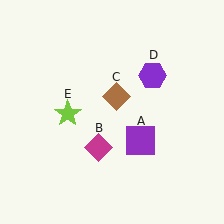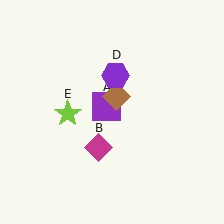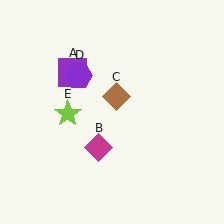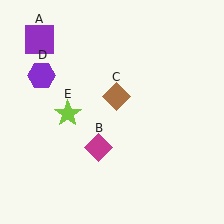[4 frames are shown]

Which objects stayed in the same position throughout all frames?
Magenta diamond (object B) and brown diamond (object C) and lime star (object E) remained stationary.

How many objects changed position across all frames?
2 objects changed position: purple square (object A), purple hexagon (object D).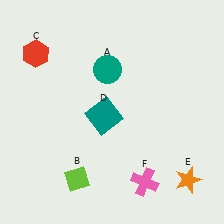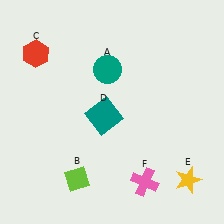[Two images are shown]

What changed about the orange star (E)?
In Image 1, E is orange. In Image 2, it changed to yellow.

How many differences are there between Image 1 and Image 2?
There is 1 difference between the two images.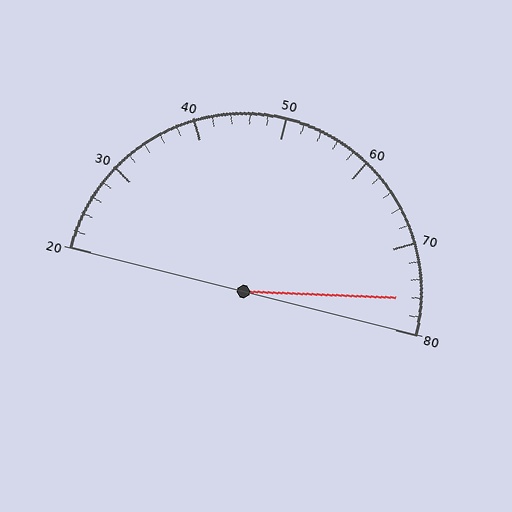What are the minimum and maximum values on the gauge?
The gauge ranges from 20 to 80.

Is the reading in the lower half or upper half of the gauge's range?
The reading is in the upper half of the range (20 to 80).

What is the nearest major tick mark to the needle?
The nearest major tick mark is 80.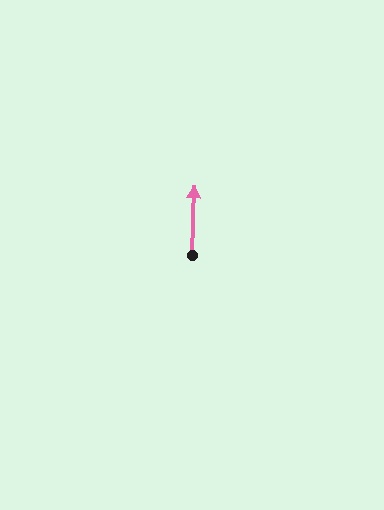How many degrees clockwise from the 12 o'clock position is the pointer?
Approximately 2 degrees.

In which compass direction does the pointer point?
North.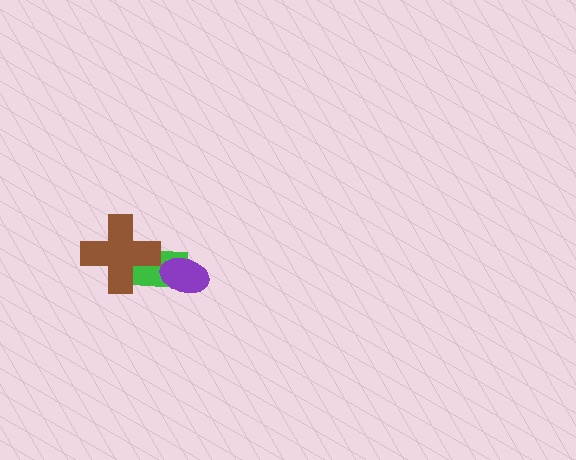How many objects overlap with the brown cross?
1 object overlaps with the brown cross.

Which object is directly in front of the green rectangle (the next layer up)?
The purple ellipse is directly in front of the green rectangle.